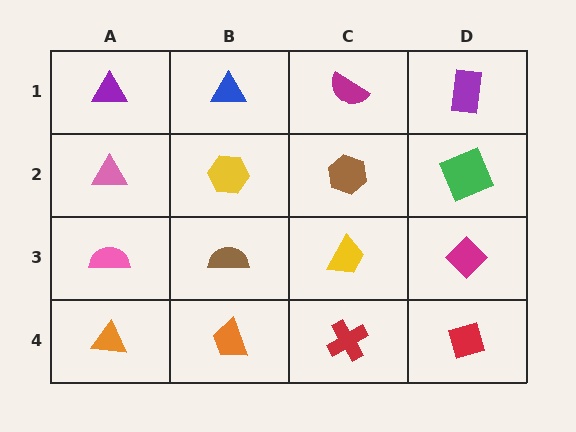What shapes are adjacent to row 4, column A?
A pink semicircle (row 3, column A), an orange trapezoid (row 4, column B).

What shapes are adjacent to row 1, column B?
A yellow hexagon (row 2, column B), a purple triangle (row 1, column A), a magenta semicircle (row 1, column C).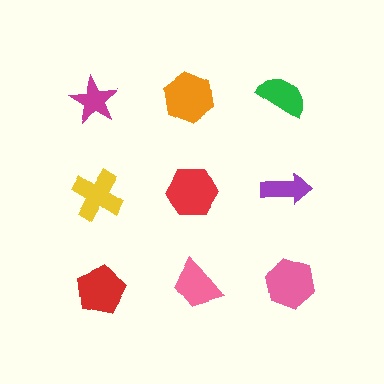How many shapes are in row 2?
3 shapes.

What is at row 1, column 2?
An orange hexagon.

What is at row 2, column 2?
A red hexagon.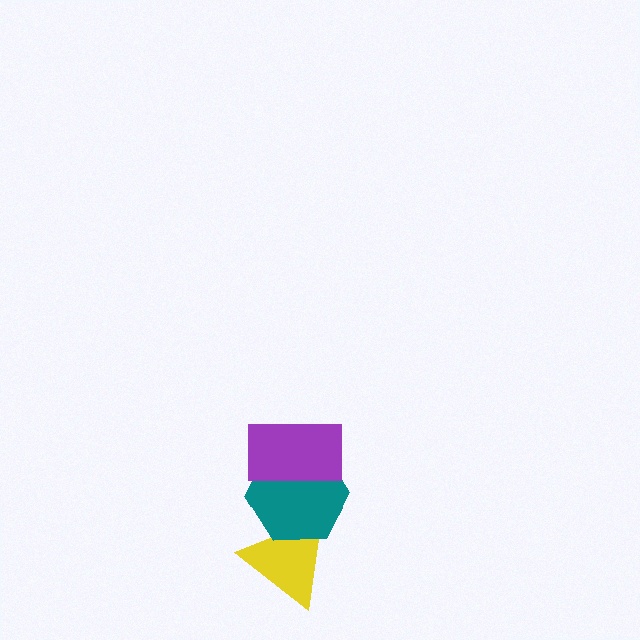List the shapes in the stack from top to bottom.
From top to bottom: the purple rectangle, the teal hexagon, the yellow triangle.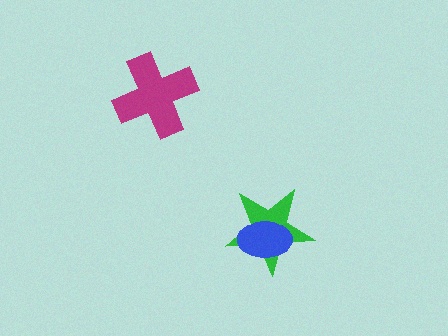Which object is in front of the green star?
The blue ellipse is in front of the green star.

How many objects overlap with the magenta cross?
0 objects overlap with the magenta cross.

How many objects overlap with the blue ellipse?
1 object overlaps with the blue ellipse.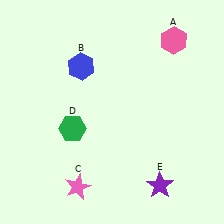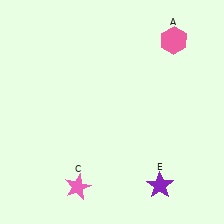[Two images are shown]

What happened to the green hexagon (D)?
The green hexagon (D) was removed in Image 2. It was in the bottom-left area of Image 1.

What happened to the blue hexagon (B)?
The blue hexagon (B) was removed in Image 2. It was in the top-left area of Image 1.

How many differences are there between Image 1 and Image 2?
There are 2 differences between the two images.